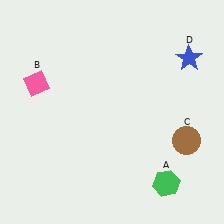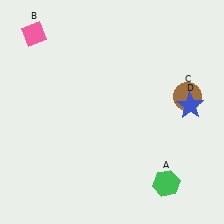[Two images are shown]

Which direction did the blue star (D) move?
The blue star (D) moved down.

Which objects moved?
The objects that moved are: the pink diamond (B), the brown circle (C), the blue star (D).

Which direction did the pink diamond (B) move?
The pink diamond (B) moved up.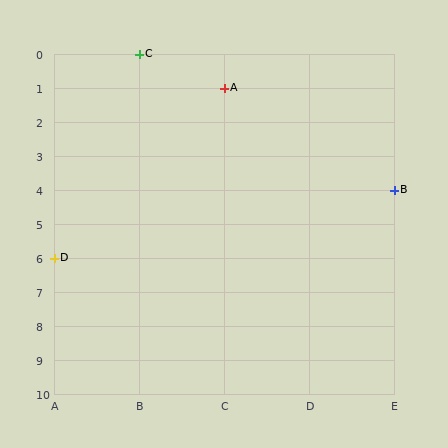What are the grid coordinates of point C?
Point C is at grid coordinates (B, 0).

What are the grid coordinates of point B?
Point B is at grid coordinates (E, 4).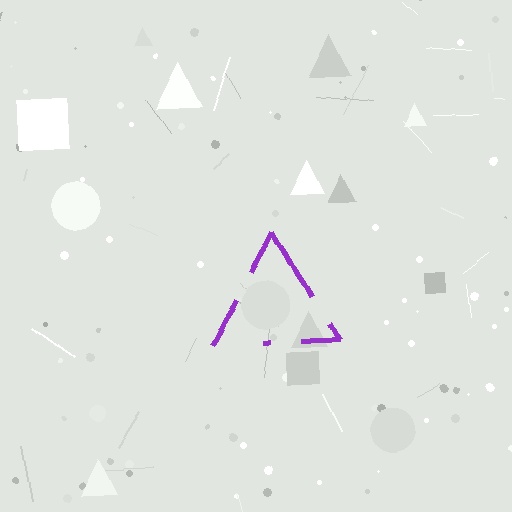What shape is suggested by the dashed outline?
The dashed outline suggests a triangle.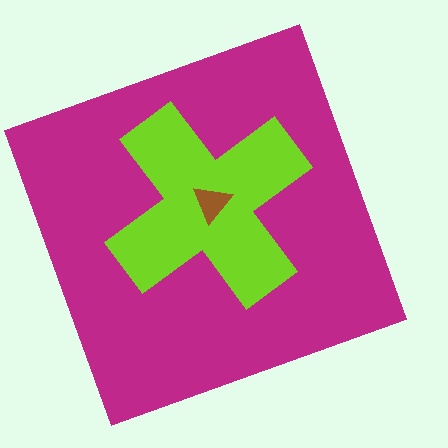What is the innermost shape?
The brown triangle.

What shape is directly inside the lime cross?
The brown triangle.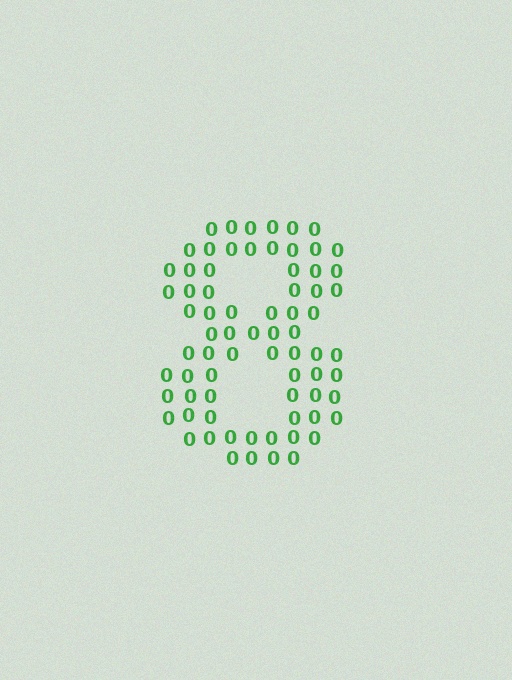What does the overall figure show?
The overall figure shows the digit 8.